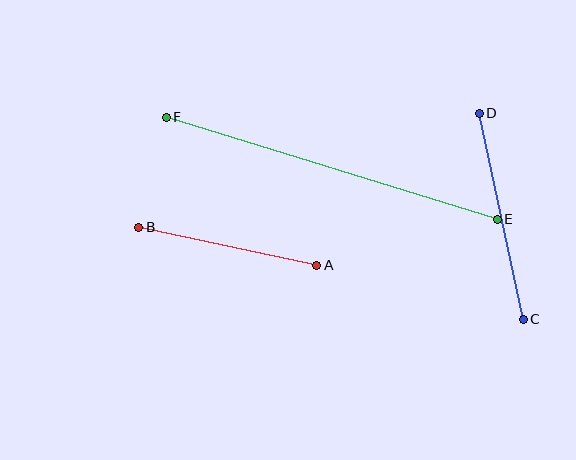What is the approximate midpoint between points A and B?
The midpoint is at approximately (228, 246) pixels.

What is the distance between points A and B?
The distance is approximately 182 pixels.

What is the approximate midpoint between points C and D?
The midpoint is at approximately (501, 216) pixels.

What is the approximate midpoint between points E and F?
The midpoint is at approximately (332, 168) pixels.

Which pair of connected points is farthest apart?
Points E and F are farthest apart.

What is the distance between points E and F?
The distance is approximately 346 pixels.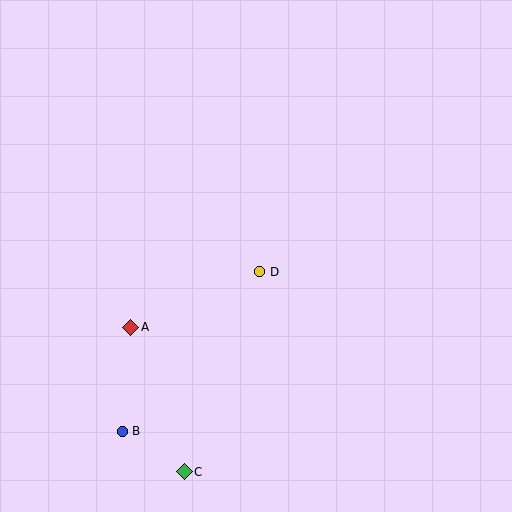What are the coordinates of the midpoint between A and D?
The midpoint between A and D is at (195, 300).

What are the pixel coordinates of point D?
Point D is at (260, 272).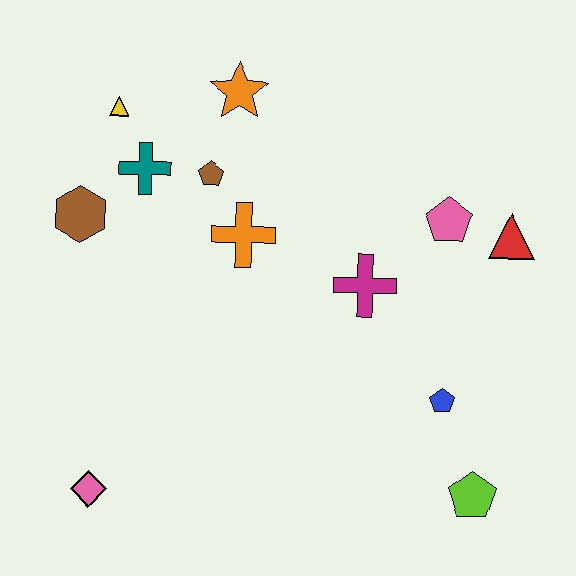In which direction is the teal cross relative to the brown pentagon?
The teal cross is to the left of the brown pentagon.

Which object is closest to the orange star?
The brown pentagon is closest to the orange star.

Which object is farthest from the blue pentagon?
The yellow triangle is farthest from the blue pentagon.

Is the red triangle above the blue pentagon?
Yes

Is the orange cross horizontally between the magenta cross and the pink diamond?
Yes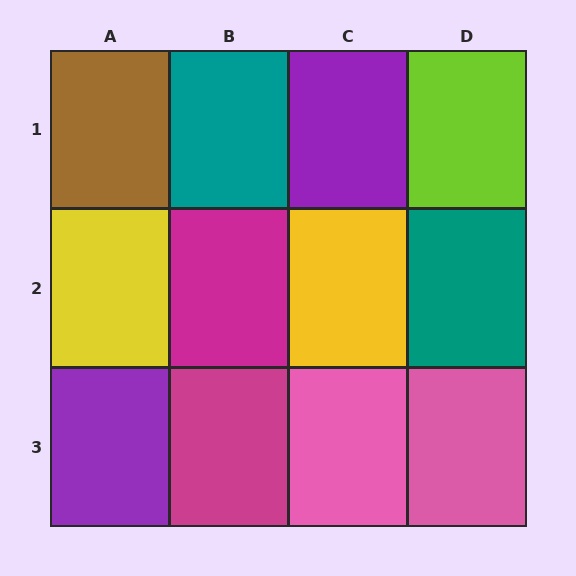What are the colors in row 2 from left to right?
Yellow, magenta, yellow, teal.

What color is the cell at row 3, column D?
Pink.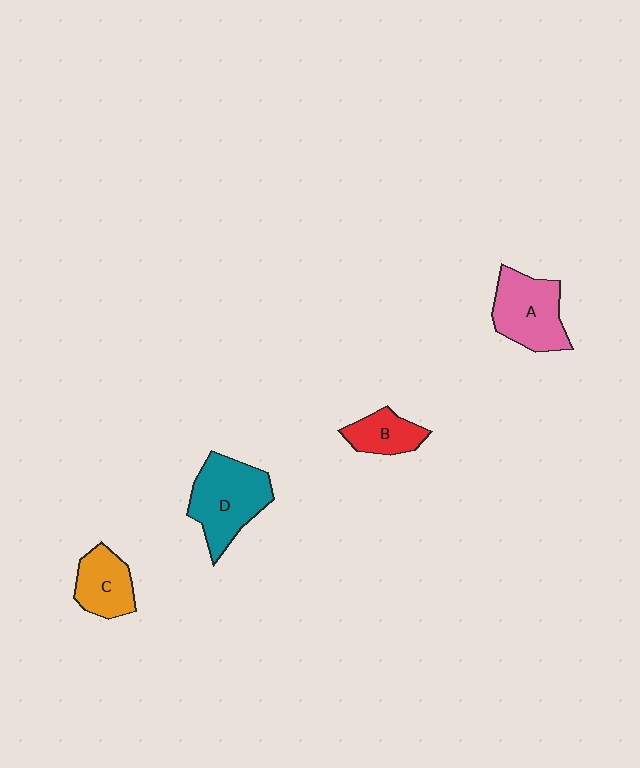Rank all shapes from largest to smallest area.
From largest to smallest: D (teal), A (pink), C (orange), B (red).